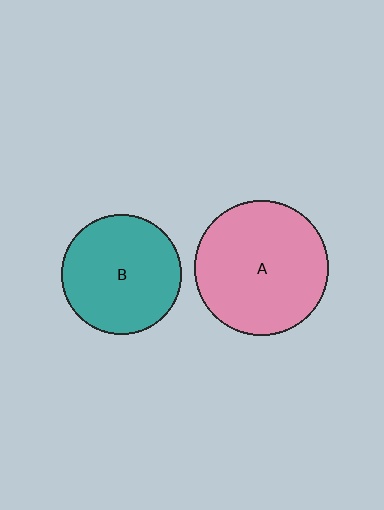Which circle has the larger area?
Circle A (pink).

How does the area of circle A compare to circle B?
Approximately 1.3 times.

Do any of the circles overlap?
No, none of the circles overlap.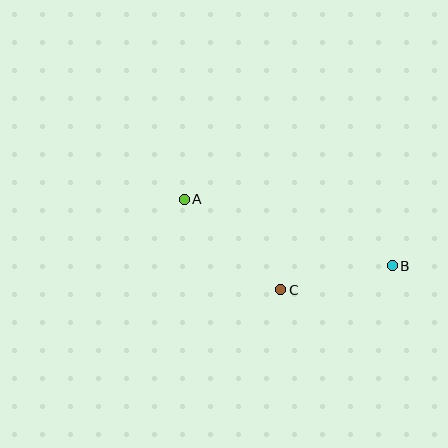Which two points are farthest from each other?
Points A and B are farthest from each other.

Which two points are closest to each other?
Points B and C are closest to each other.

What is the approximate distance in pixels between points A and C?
The distance between A and C is approximately 132 pixels.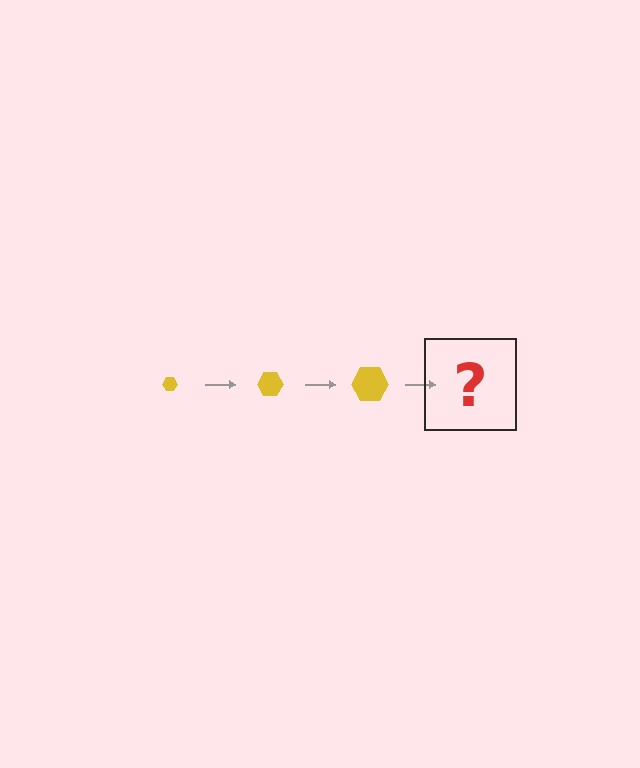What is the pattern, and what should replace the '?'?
The pattern is that the hexagon gets progressively larger each step. The '?' should be a yellow hexagon, larger than the previous one.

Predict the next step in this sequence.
The next step is a yellow hexagon, larger than the previous one.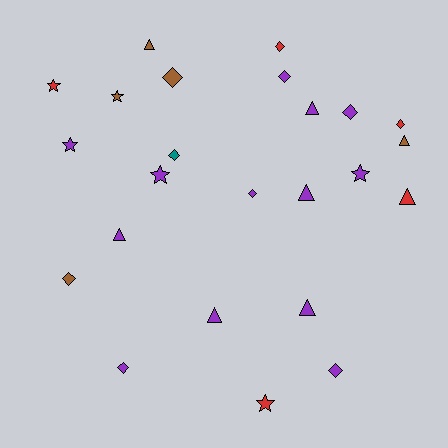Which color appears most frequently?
Purple, with 13 objects.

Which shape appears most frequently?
Diamond, with 10 objects.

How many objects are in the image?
There are 24 objects.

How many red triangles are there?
There is 1 red triangle.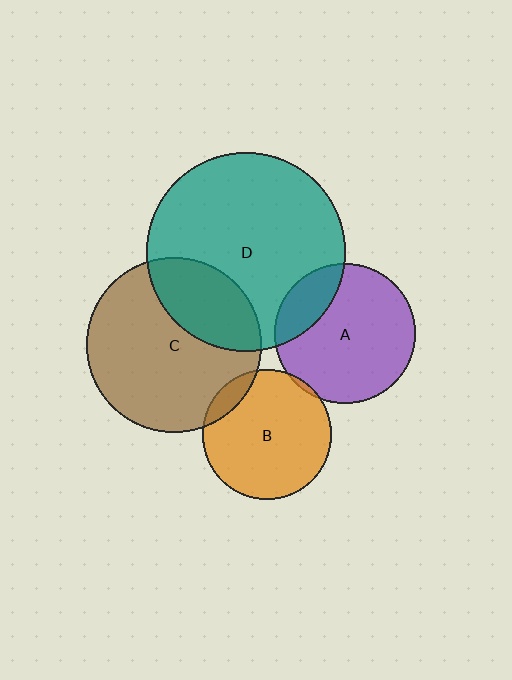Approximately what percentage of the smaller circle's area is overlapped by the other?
Approximately 20%.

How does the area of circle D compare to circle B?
Approximately 2.4 times.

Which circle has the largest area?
Circle D (teal).